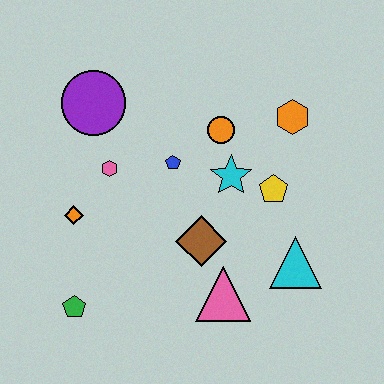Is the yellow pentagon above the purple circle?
No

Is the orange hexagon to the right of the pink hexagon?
Yes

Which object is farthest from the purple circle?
The cyan triangle is farthest from the purple circle.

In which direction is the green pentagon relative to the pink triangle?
The green pentagon is to the left of the pink triangle.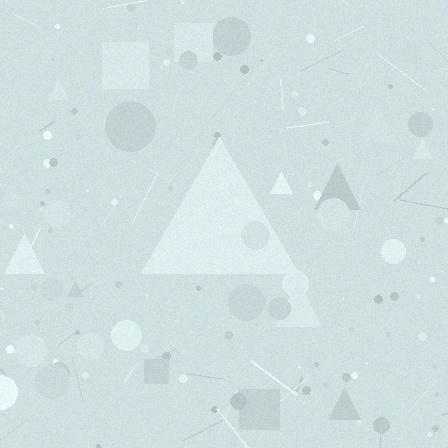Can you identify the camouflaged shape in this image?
The camouflaged shape is a triangle.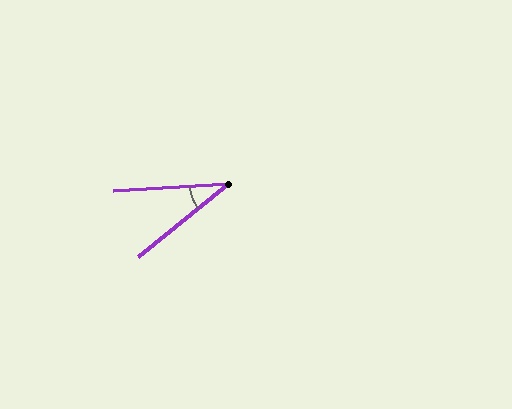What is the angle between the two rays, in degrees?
Approximately 35 degrees.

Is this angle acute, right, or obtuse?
It is acute.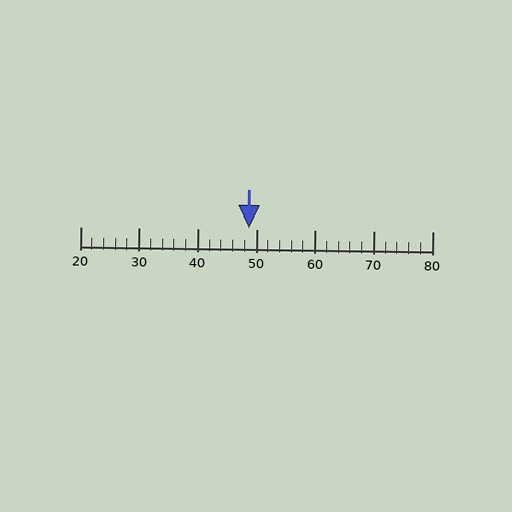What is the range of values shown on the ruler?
The ruler shows values from 20 to 80.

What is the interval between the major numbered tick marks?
The major tick marks are spaced 10 units apart.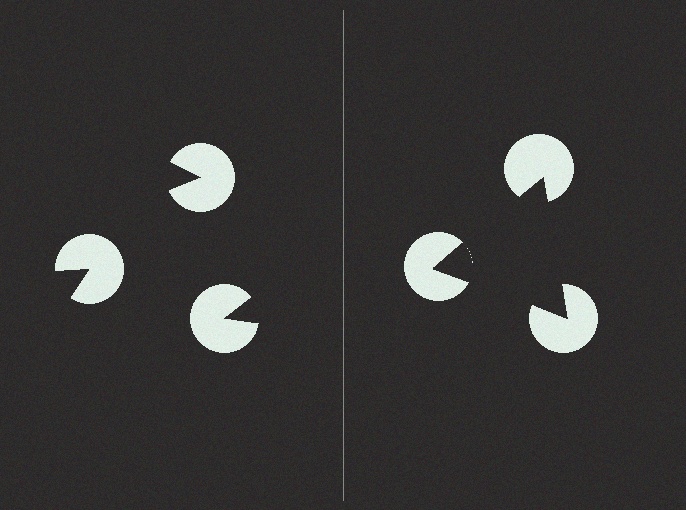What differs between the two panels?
The pac-man discs are positioned identically on both sides; only the wedge orientations differ. On the right they align to a triangle; on the left they are misaligned.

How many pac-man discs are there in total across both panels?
6 — 3 on each side.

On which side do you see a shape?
An illusory triangle appears on the right side. On the left side the wedge cuts are rotated, so no coherent shape forms.